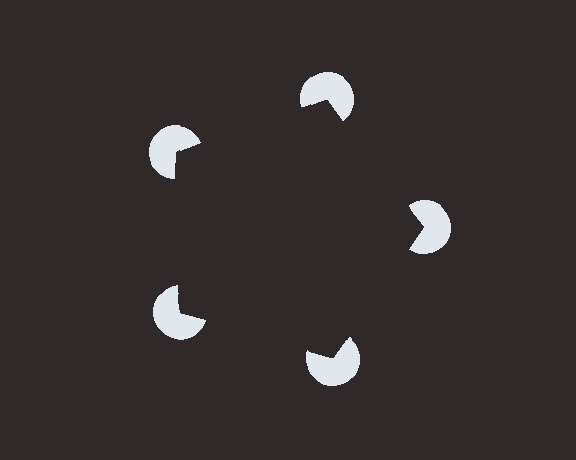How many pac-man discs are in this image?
There are 5 — one at each vertex of the illusory pentagon.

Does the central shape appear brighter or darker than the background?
It typically appears slightly darker than the background, even though no actual brightness change is drawn.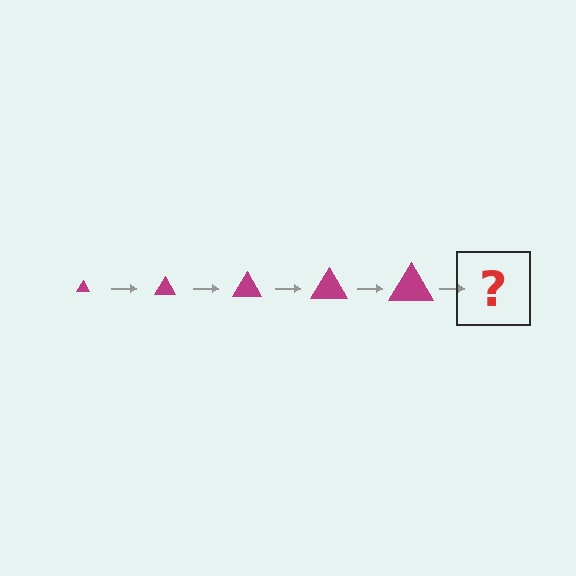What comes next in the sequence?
The next element should be a magenta triangle, larger than the previous one.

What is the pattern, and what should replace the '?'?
The pattern is that the triangle gets progressively larger each step. The '?' should be a magenta triangle, larger than the previous one.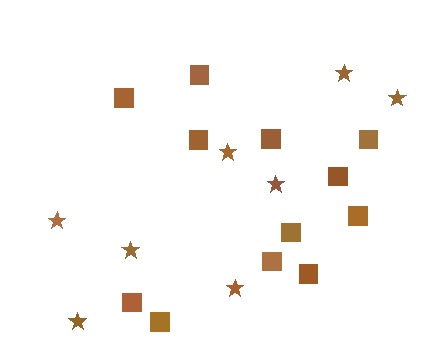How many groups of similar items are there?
There are 2 groups: one group of stars (8) and one group of squares (12).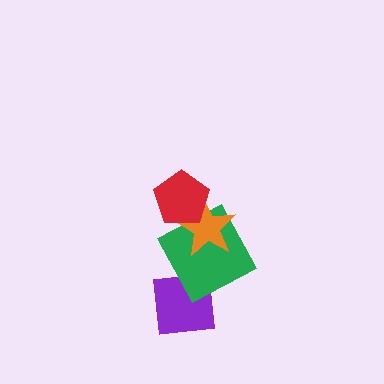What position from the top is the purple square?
The purple square is 4th from the top.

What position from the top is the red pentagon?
The red pentagon is 1st from the top.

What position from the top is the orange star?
The orange star is 2nd from the top.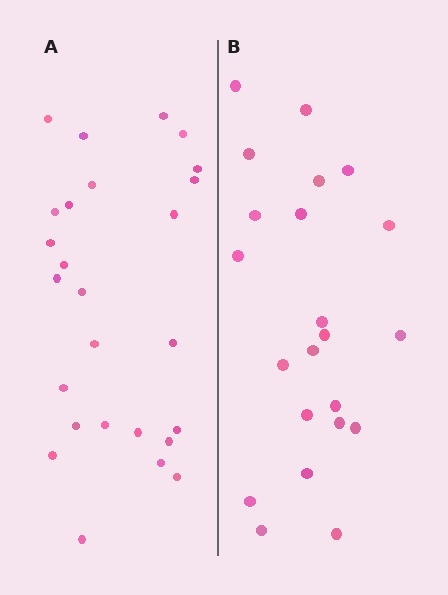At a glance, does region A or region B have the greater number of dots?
Region A (the left region) has more dots.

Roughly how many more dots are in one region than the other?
Region A has about 4 more dots than region B.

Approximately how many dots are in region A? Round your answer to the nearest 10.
About 30 dots. (The exact count is 26, which rounds to 30.)